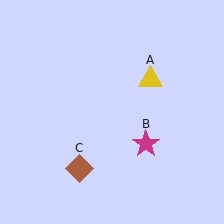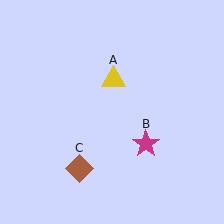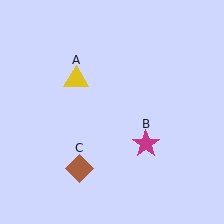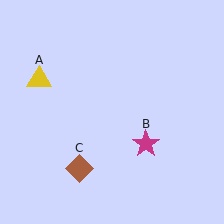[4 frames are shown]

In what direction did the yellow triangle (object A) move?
The yellow triangle (object A) moved left.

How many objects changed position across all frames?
1 object changed position: yellow triangle (object A).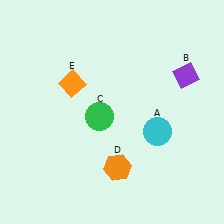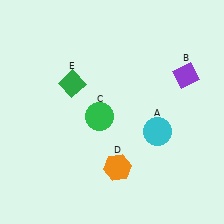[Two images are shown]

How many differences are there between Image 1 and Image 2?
There is 1 difference between the two images.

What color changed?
The diamond (E) changed from orange in Image 1 to green in Image 2.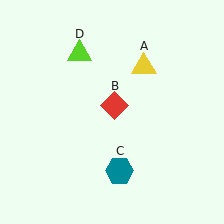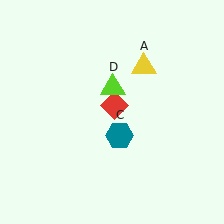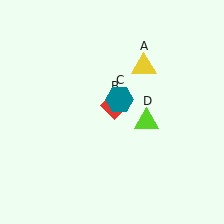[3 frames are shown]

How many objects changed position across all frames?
2 objects changed position: teal hexagon (object C), lime triangle (object D).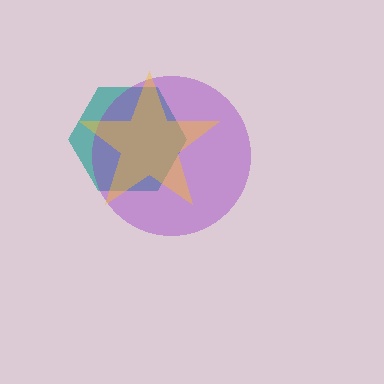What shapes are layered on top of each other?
The layered shapes are: a teal hexagon, a purple circle, a yellow star.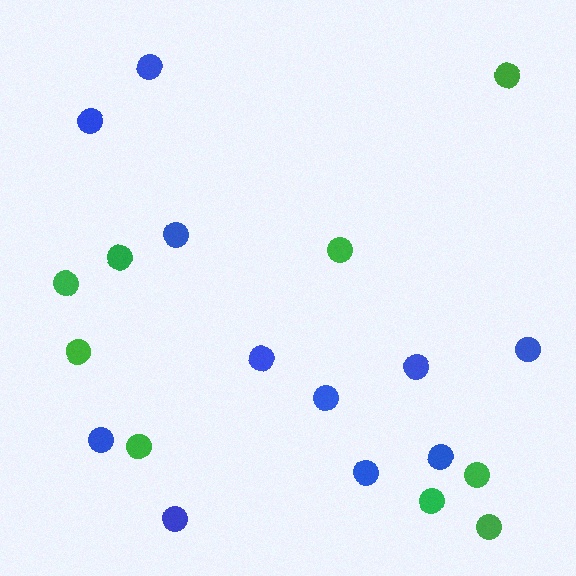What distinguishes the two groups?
There are 2 groups: one group of blue circles (11) and one group of green circles (9).